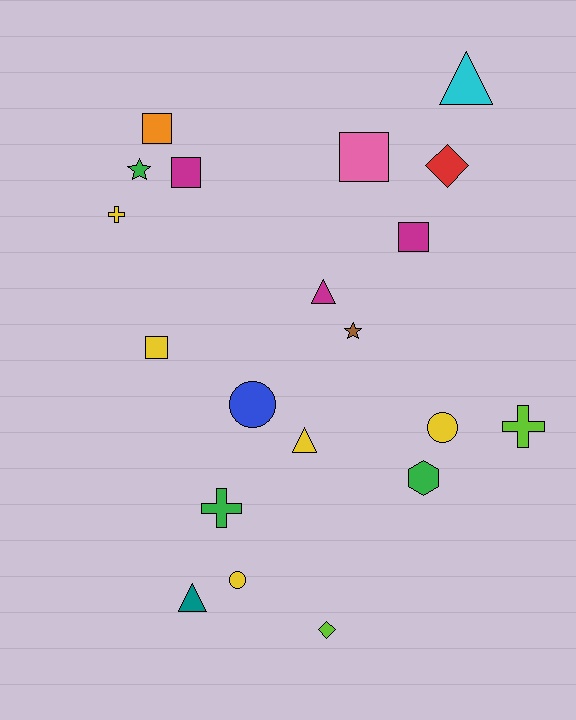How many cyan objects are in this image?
There is 1 cyan object.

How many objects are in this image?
There are 20 objects.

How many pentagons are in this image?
There are no pentagons.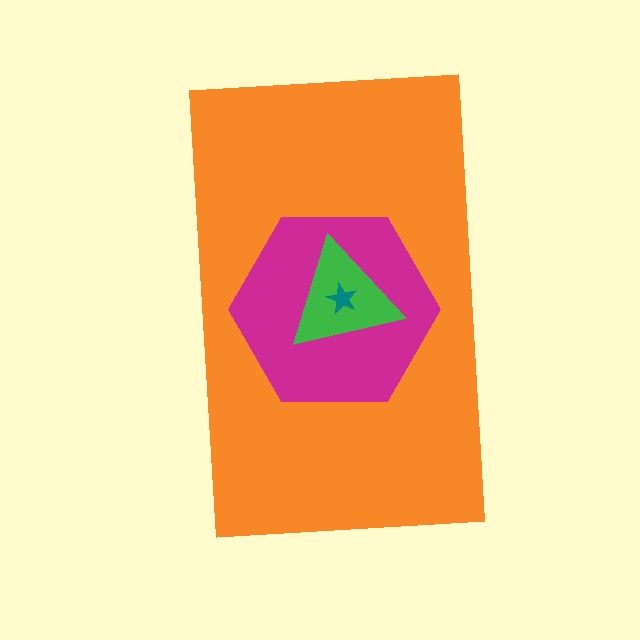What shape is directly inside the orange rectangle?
The magenta hexagon.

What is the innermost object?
The teal star.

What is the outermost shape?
The orange rectangle.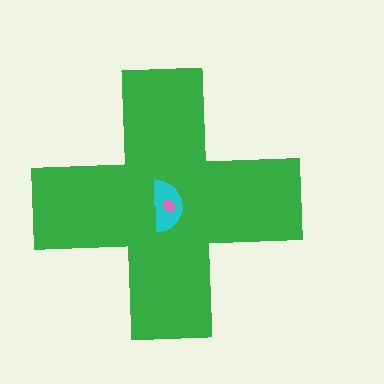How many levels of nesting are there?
3.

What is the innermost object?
The pink hexagon.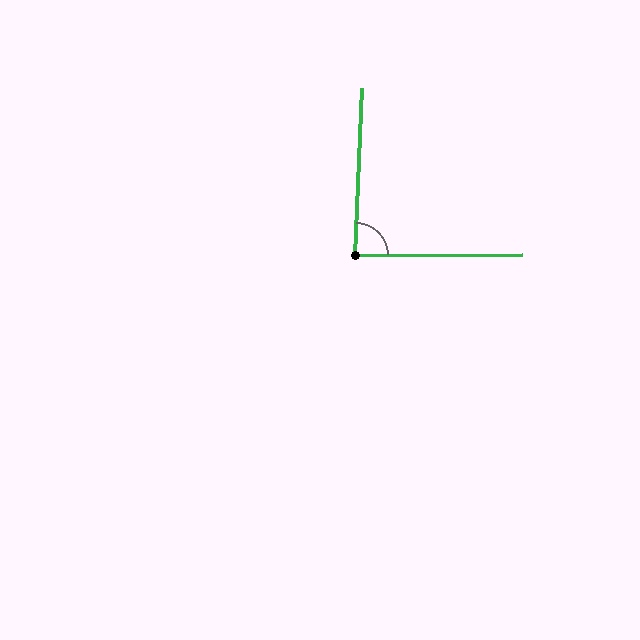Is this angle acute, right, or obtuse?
It is approximately a right angle.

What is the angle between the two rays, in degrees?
Approximately 87 degrees.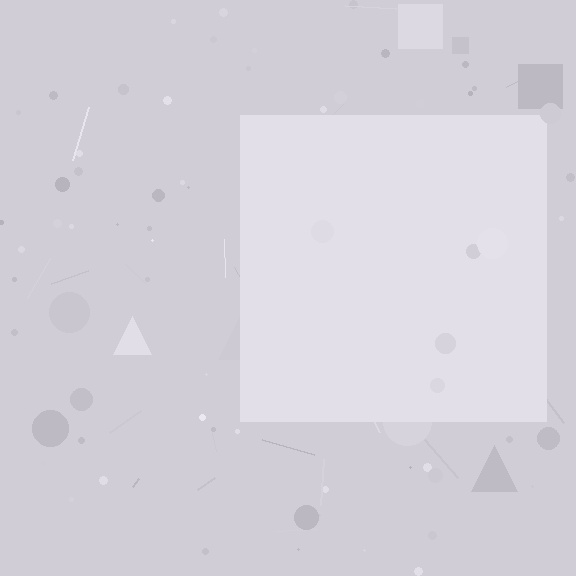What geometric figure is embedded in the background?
A square is embedded in the background.